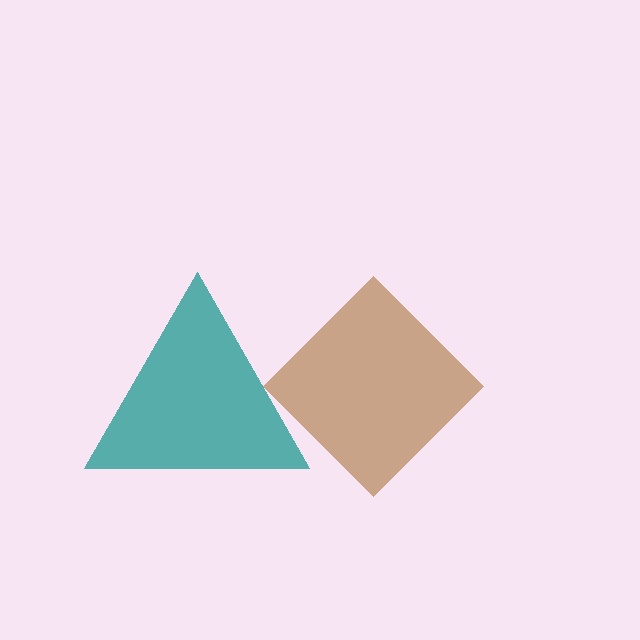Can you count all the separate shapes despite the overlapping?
Yes, there are 2 separate shapes.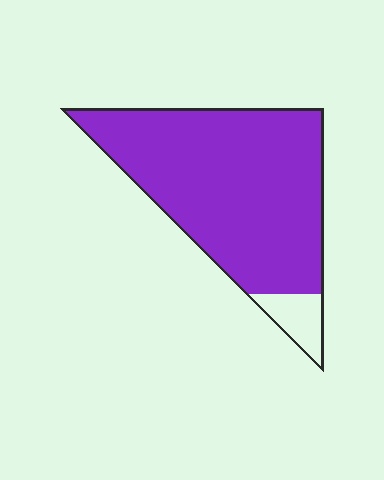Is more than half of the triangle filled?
Yes.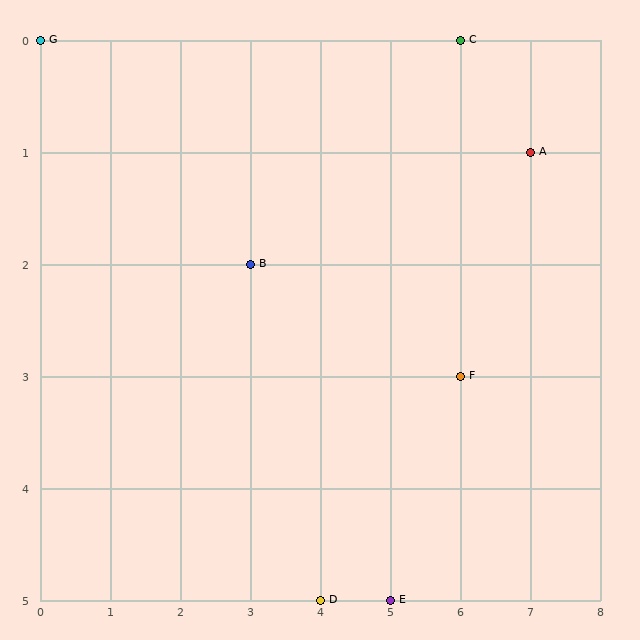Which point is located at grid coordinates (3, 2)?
Point B is at (3, 2).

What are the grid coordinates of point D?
Point D is at grid coordinates (4, 5).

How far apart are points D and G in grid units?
Points D and G are 4 columns and 5 rows apart (about 6.4 grid units diagonally).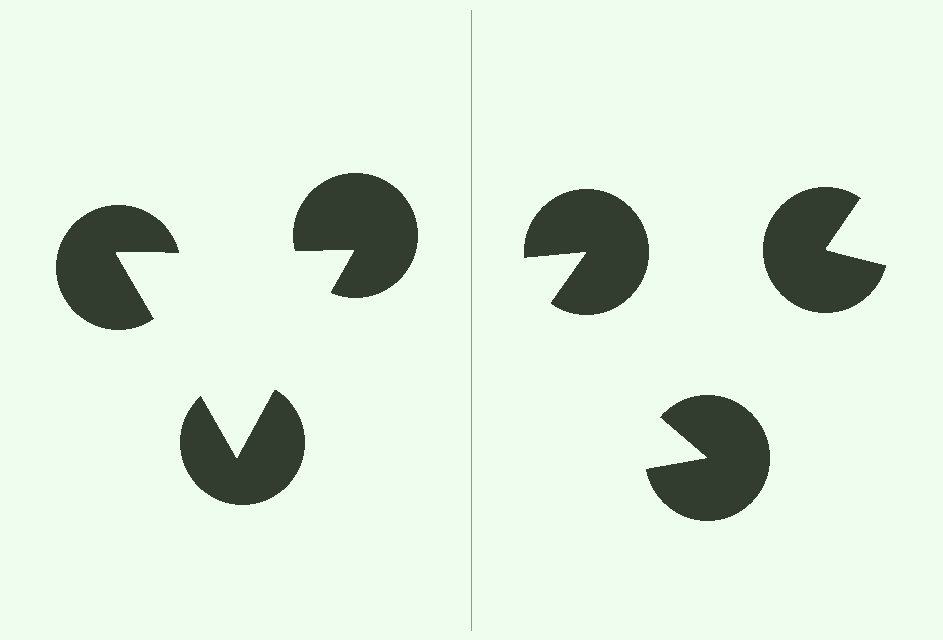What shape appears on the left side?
An illusory triangle.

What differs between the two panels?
The pac-man discs are positioned identically on both sides; only the wedge orientations differ. On the left they align to a triangle; on the right they are misaligned.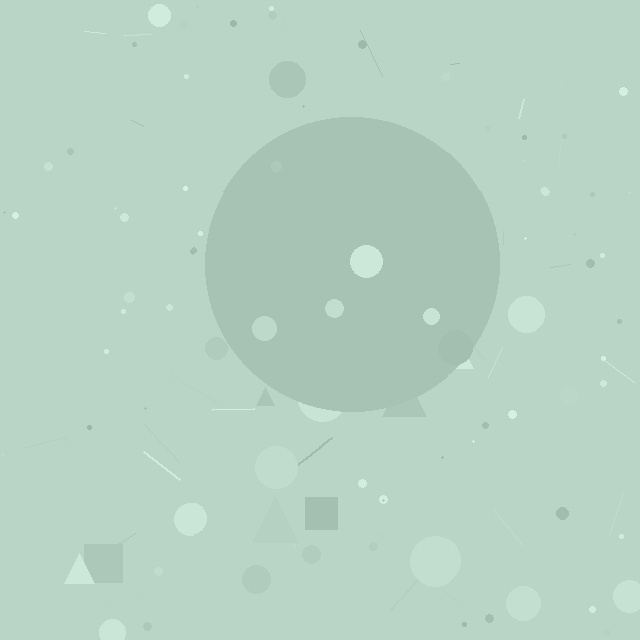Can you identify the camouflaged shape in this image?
The camouflaged shape is a circle.